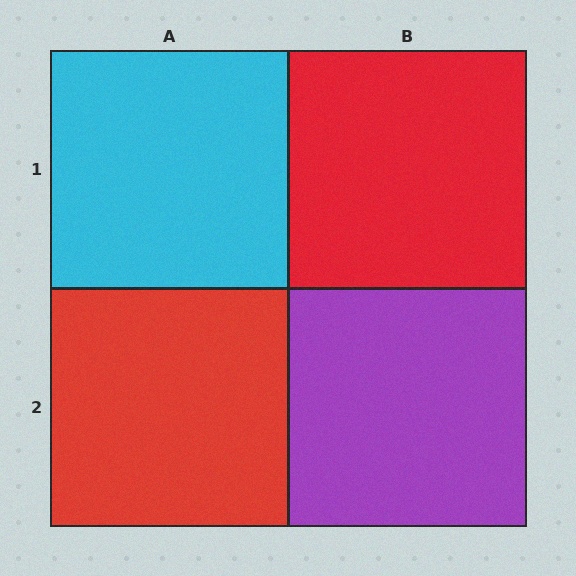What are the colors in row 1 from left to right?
Cyan, red.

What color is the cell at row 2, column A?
Red.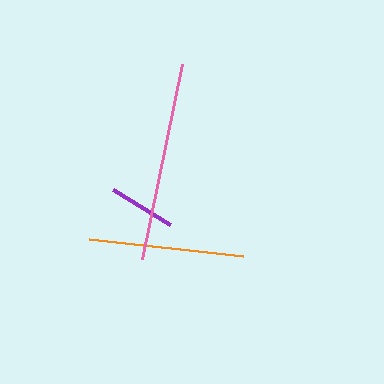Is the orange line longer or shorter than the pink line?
The pink line is longer than the orange line.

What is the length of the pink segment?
The pink segment is approximately 199 pixels long.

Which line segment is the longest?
The pink line is the longest at approximately 199 pixels.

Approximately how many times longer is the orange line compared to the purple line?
The orange line is approximately 2.3 times the length of the purple line.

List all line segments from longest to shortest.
From longest to shortest: pink, orange, purple.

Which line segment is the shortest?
The purple line is the shortest at approximately 67 pixels.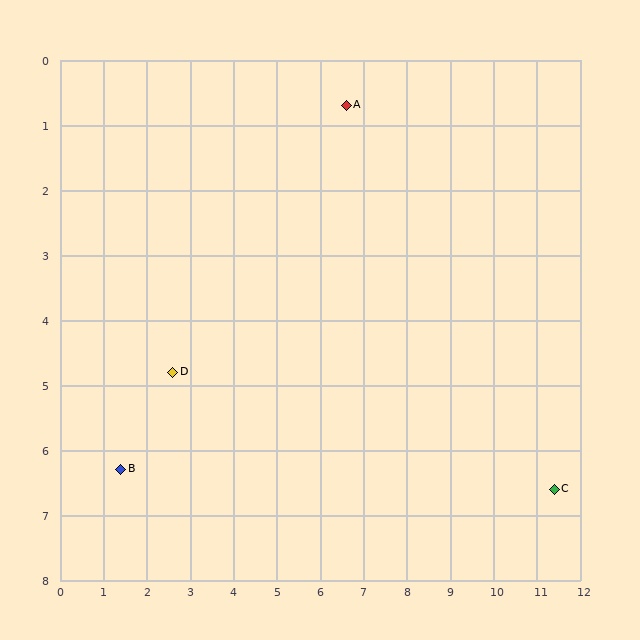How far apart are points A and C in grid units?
Points A and C are about 7.6 grid units apart.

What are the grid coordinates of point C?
Point C is at approximately (11.4, 6.6).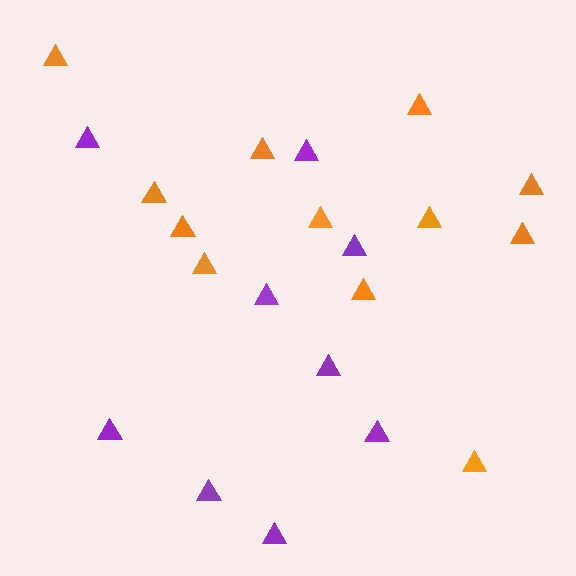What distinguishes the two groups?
There are 2 groups: one group of orange triangles (12) and one group of purple triangles (9).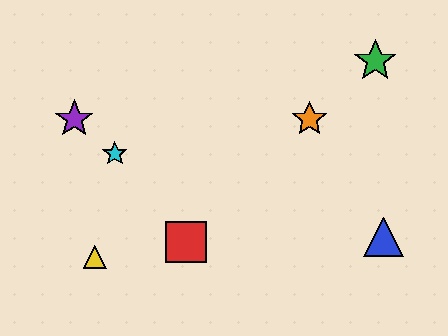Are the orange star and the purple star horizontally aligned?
Yes, both are at y≈119.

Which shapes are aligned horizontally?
The purple star, the orange star are aligned horizontally.